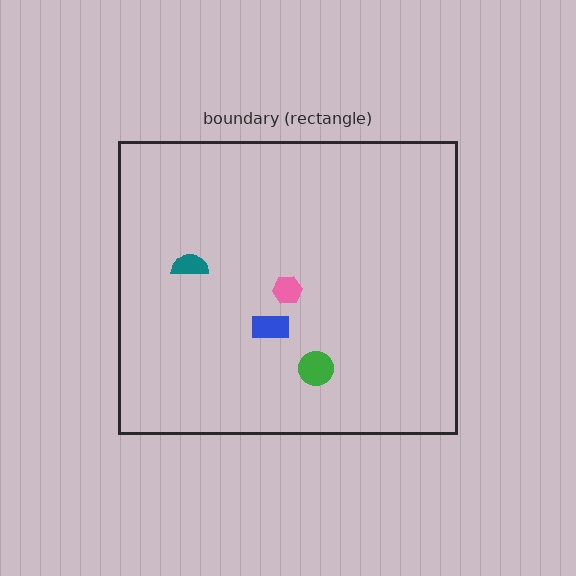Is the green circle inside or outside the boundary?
Inside.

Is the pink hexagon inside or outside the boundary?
Inside.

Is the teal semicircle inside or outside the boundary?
Inside.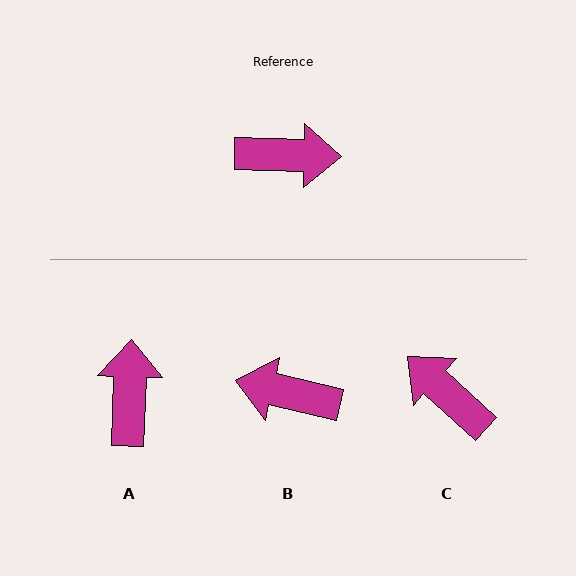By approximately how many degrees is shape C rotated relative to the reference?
Approximately 139 degrees counter-clockwise.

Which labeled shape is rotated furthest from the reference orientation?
B, about 168 degrees away.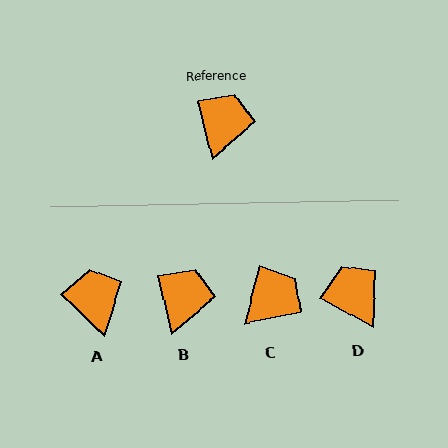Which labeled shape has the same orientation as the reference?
B.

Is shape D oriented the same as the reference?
No, it is off by about 47 degrees.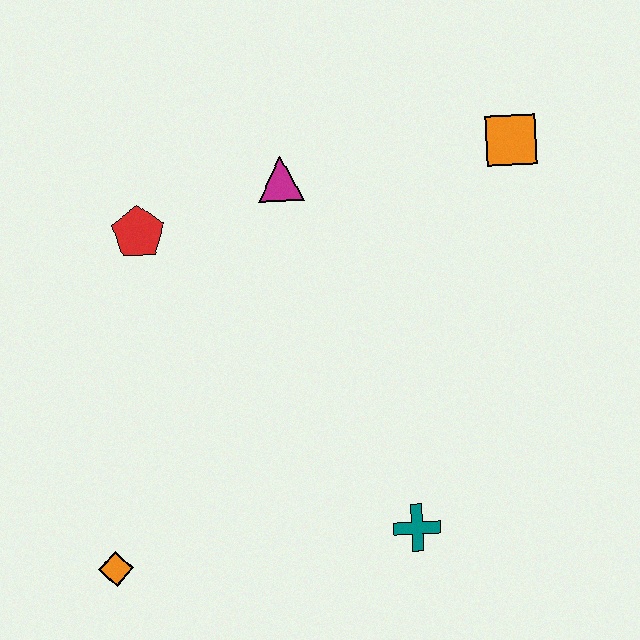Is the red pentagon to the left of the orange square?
Yes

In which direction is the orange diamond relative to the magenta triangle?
The orange diamond is below the magenta triangle.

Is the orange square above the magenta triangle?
Yes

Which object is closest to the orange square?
The magenta triangle is closest to the orange square.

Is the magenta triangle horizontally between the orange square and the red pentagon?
Yes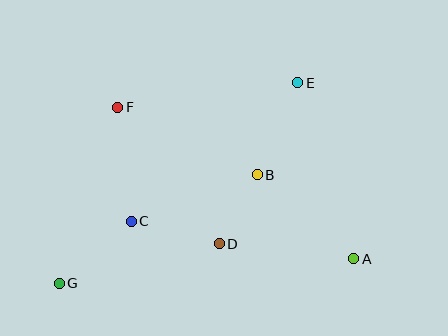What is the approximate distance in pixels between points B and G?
The distance between B and G is approximately 226 pixels.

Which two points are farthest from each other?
Points E and G are farthest from each other.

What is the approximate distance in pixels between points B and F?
The distance between B and F is approximately 155 pixels.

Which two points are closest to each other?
Points B and D are closest to each other.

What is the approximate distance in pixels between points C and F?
The distance between C and F is approximately 115 pixels.